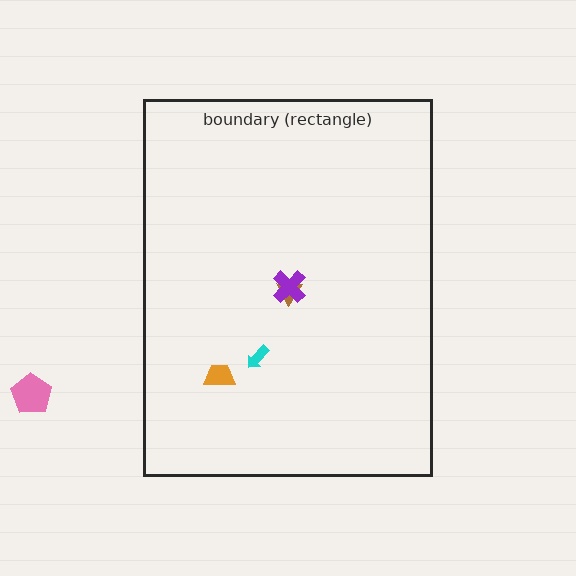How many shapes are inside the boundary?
4 inside, 1 outside.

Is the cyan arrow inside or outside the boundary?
Inside.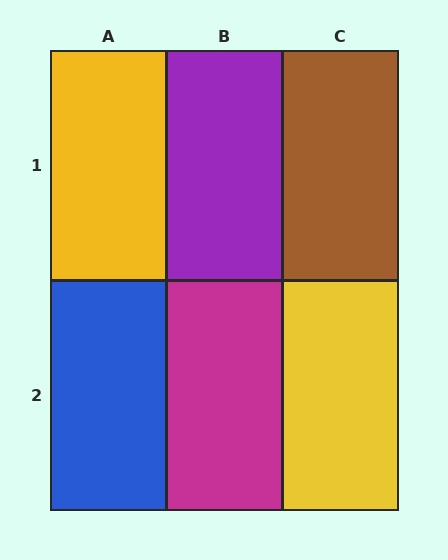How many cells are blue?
1 cell is blue.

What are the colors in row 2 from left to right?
Blue, magenta, yellow.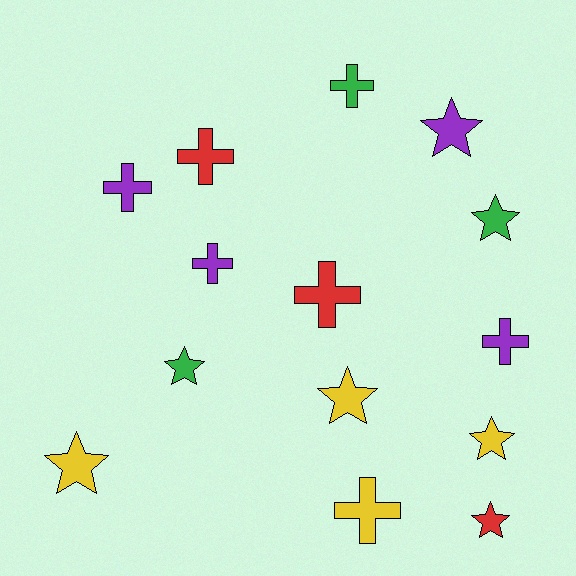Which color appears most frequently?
Purple, with 4 objects.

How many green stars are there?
There are 2 green stars.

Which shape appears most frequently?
Star, with 7 objects.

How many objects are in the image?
There are 14 objects.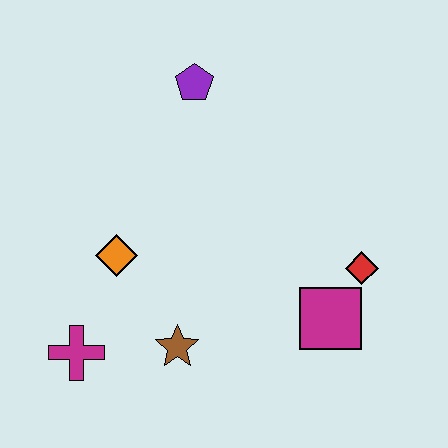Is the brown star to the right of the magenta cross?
Yes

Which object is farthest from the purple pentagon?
The magenta cross is farthest from the purple pentagon.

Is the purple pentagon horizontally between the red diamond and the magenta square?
No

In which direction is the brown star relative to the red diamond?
The brown star is to the left of the red diamond.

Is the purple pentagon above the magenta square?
Yes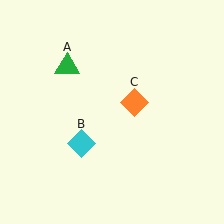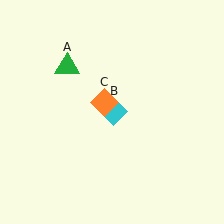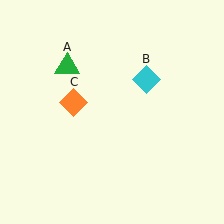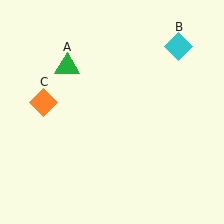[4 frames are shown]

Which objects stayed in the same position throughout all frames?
Green triangle (object A) remained stationary.